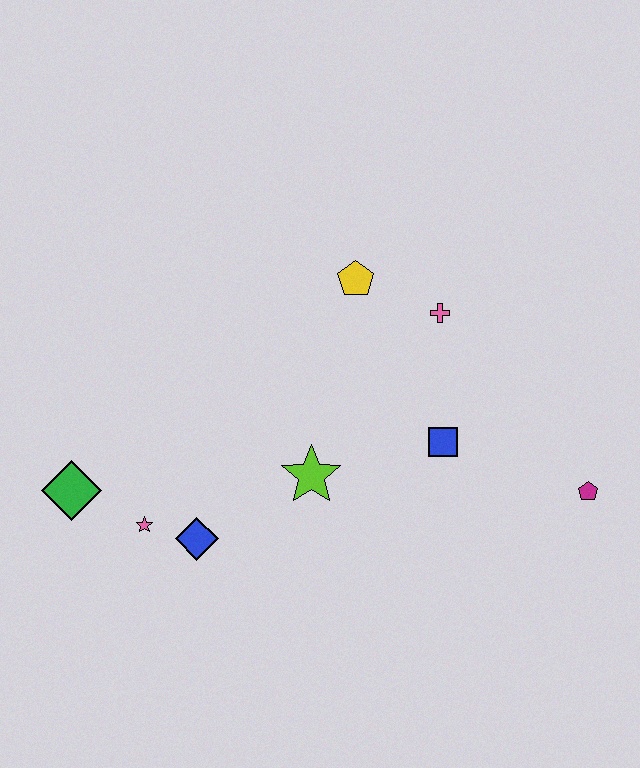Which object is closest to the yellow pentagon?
The pink cross is closest to the yellow pentagon.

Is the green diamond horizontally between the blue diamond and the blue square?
No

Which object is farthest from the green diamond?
The magenta pentagon is farthest from the green diamond.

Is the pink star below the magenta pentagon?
Yes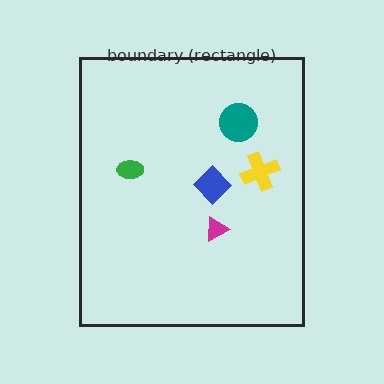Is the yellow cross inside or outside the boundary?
Inside.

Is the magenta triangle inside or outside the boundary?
Inside.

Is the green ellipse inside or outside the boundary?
Inside.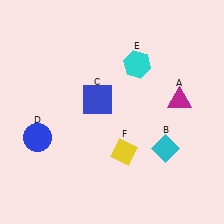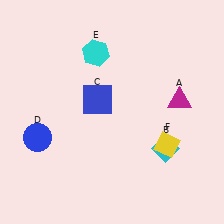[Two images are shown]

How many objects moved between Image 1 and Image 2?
2 objects moved between the two images.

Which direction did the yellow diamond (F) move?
The yellow diamond (F) moved right.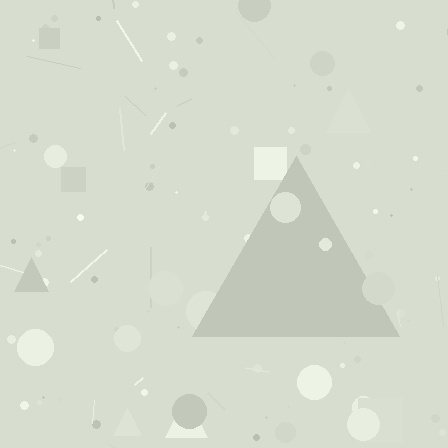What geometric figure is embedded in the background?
A triangle is embedded in the background.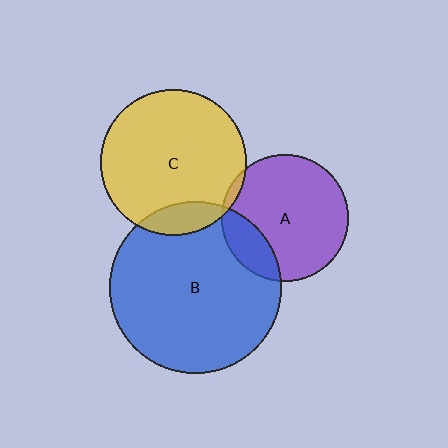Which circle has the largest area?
Circle B (blue).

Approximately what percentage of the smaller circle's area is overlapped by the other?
Approximately 5%.